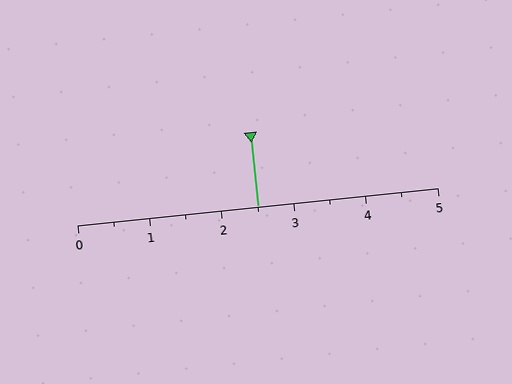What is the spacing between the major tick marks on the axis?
The major ticks are spaced 1 apart.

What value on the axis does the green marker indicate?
The marker indicates approximately 2.5.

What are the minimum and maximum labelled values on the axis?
The axis runs from 0 to 5.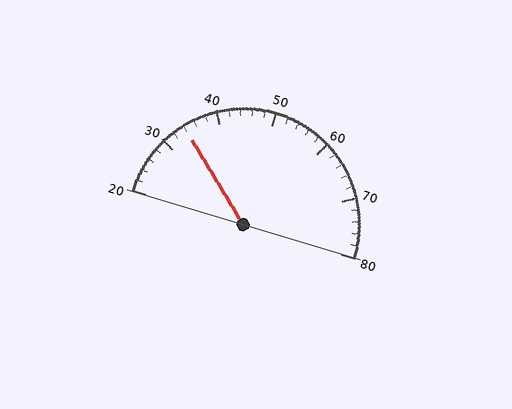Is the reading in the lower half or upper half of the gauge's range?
The reading is in the lower half of the range (20 to 80).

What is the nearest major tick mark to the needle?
The nearest major tick mark is 30.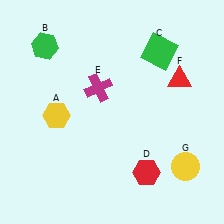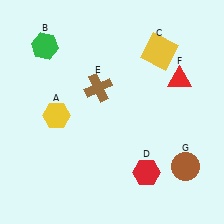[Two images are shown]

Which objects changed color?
C changed from green to yellow. E changed from magenta to brown. G changed from yellow to brown.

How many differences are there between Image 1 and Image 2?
There are 3 differences between the two images.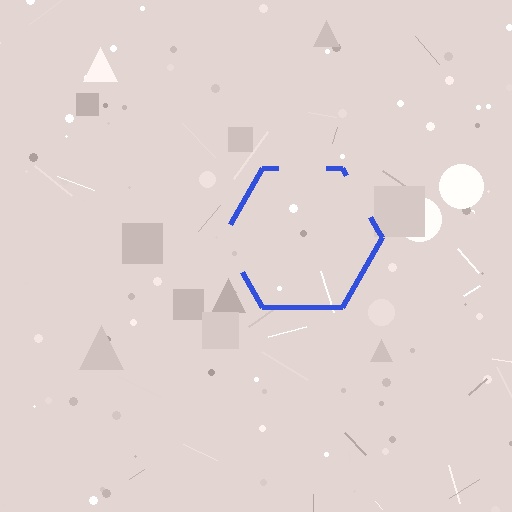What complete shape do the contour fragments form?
The contour fragments form a hexagon.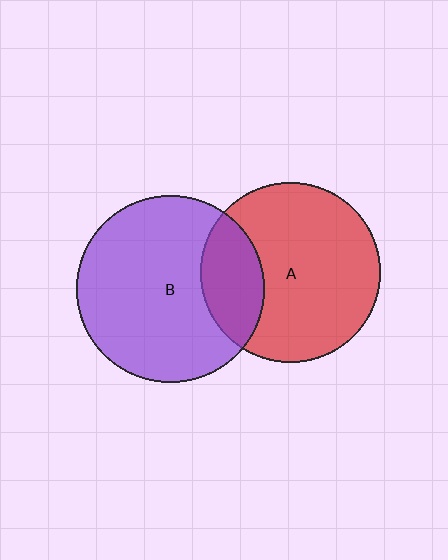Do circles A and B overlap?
Yes.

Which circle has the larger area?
Circle B (purple).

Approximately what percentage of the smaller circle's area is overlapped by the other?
Approximately 25%.